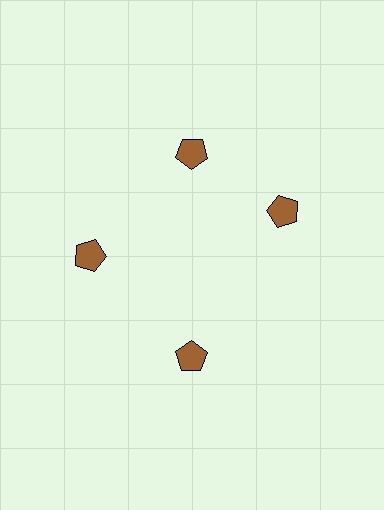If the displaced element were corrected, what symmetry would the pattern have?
It would have 4-fold rotational symmetry — the pattern would map onto itself every 90 degrees.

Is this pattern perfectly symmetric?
No. The 4 brown pentagons are arranged in a ring, but one element near the 3 o'clock position is rotated out of alignment along the ring, breaking the 4-fold rotational symmetry.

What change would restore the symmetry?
The symmetry would be restored by rotating it back into even spacing with its neighbors so that all 4 pentagons sit at equal angles and equal distance from the center.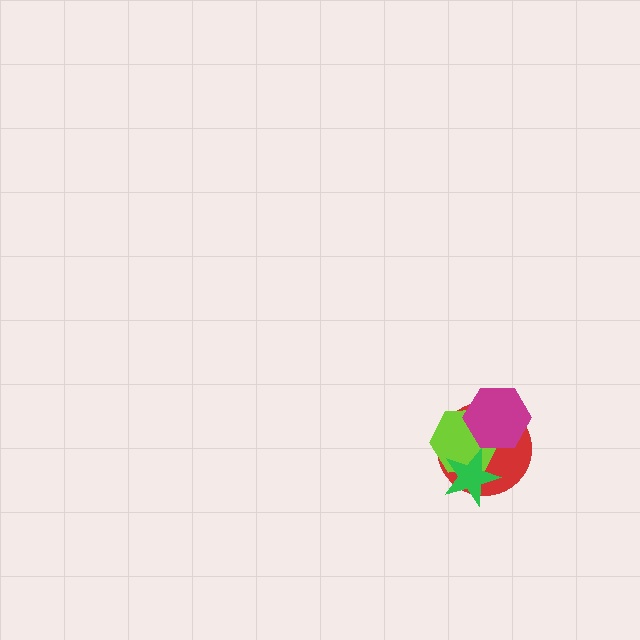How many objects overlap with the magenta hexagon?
2 objects overlap with the magenta hexagon.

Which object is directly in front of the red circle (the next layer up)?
The lime hexagon is directly in front of the red circle.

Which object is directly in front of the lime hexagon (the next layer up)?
The magenta hexagon is directly in front of the lime hexagon.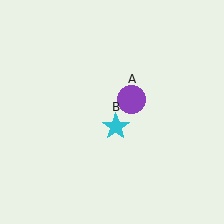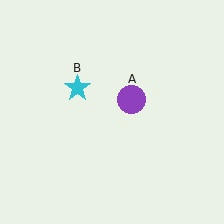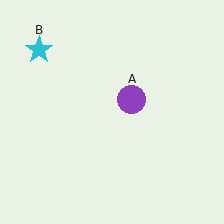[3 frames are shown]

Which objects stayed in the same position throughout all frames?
Purple circle (object A) remained stationary.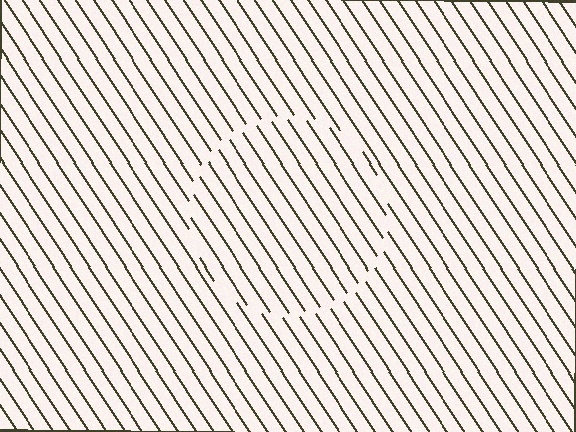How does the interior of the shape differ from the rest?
The interior of the shape contains the same grating, shifted by half a period — the contour is defined by the phase discontinuity where line-ends from the inner and outer gratings abut.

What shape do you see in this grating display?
An illusory circle. The interior of the shape contains the same grating, shifted by half a period — the contour is defined by the phase discontinuity where line-ends from the inner and outer gratings abut.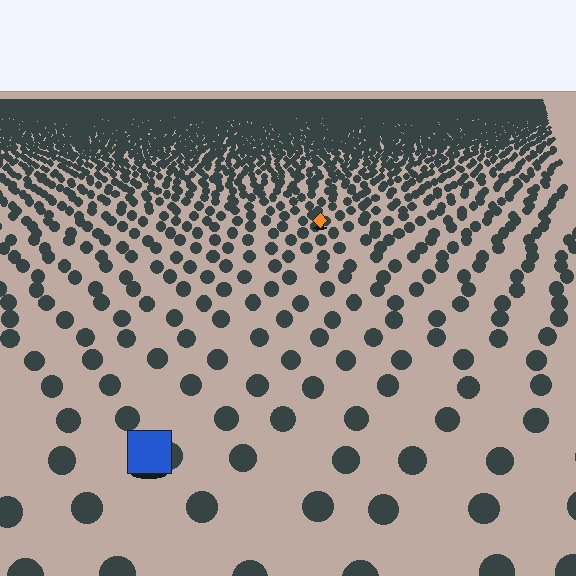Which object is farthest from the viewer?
The orange diamond is farthest from the viewer. It appears smaller and the ground texture around it is denser.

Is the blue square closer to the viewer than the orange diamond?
Yes. The blue square is closer — you can tell from the texture gradient: the ground texture is coarser near it.